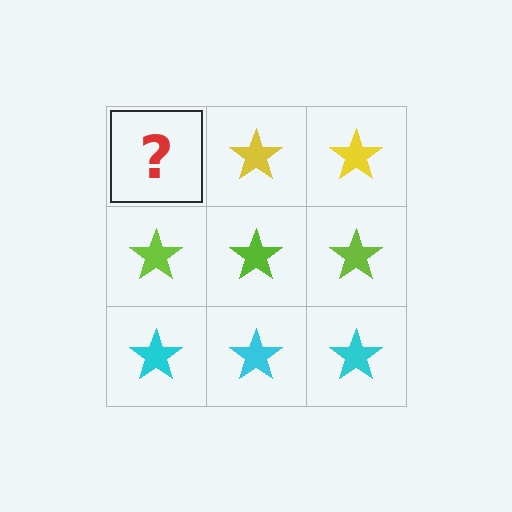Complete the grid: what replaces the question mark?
The question mark should be replaced with a yellow star.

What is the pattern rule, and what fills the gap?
The rule is that each row has a consistent color. The gap should be filled with a yellow star.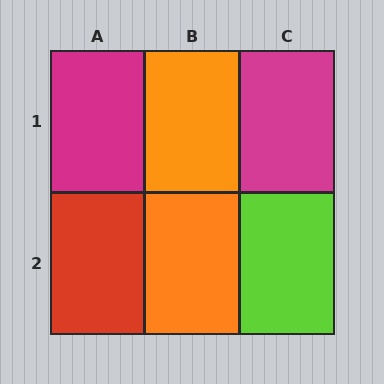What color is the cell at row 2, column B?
Orange.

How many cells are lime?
1 cell is lime.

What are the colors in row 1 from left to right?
Magenta, orange, magenta.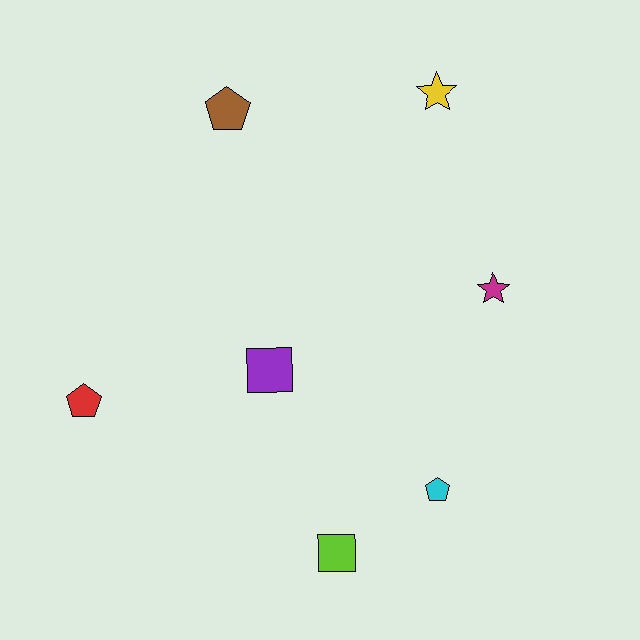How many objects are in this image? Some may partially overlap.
There are 7 objects.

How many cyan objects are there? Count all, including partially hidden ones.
There is 1 cyan object.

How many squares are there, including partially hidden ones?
There are 2 squares.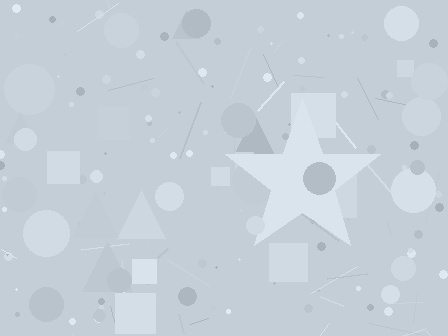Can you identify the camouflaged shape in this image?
The camouflaged shape is a star.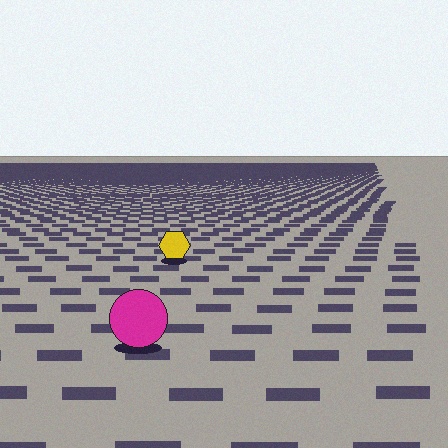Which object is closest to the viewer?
The magenta circle is closest. The texture marks near it are larger and more spread out.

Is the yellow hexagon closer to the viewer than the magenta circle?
No. The magenta circle is closer — you can tell from the texture gradient: the ground texture is coarser near it.